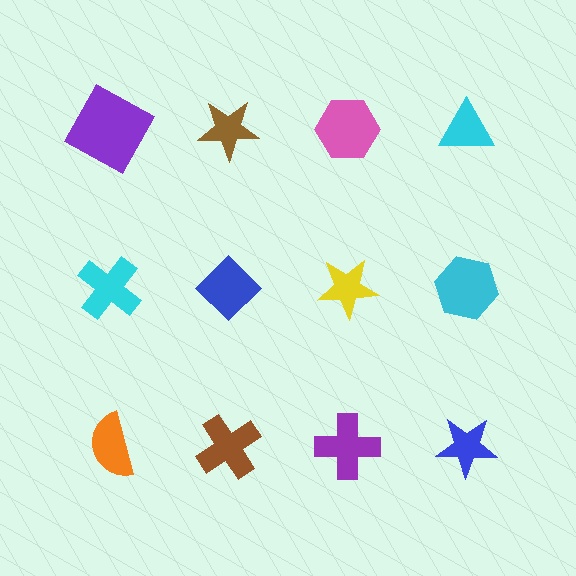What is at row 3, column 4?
A blue star.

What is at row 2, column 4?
A cyan hexagon.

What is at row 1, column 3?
A pink hexagon.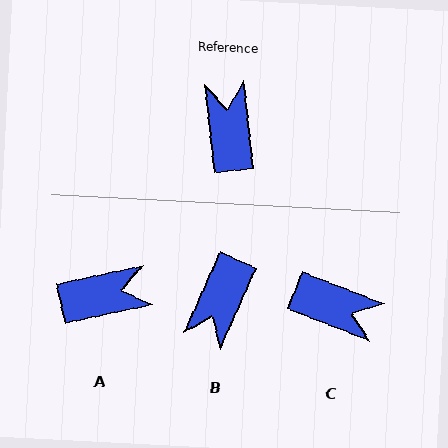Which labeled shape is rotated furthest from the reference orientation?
B, about 149 degrees away.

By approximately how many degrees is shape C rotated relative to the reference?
Approximately 118 degrees clockwise.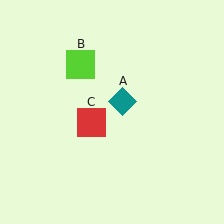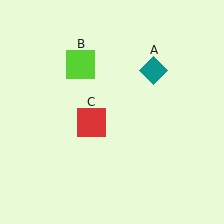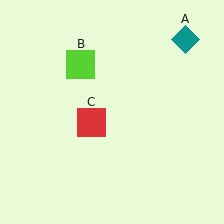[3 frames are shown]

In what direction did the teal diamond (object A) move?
The teal diamond (object A) moved up and to the right.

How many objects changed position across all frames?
1 object changed position: teal diamond (object A).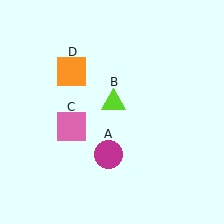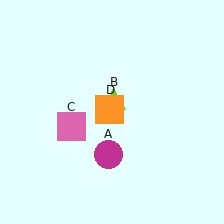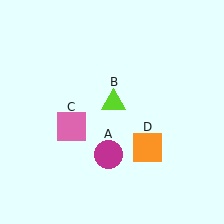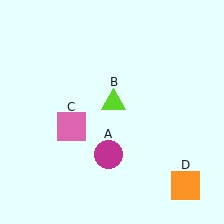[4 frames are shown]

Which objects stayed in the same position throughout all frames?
Magenta circle (object A) and lime triangle (object B) and pink square (object C) remained stationary.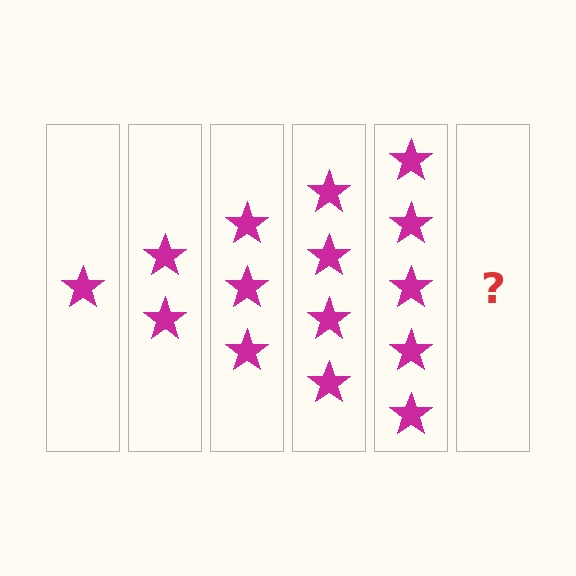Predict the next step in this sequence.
The next step is 6 stars.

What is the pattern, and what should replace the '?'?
The pattern is that each step adds one more star. The '?' should be 6 stars.